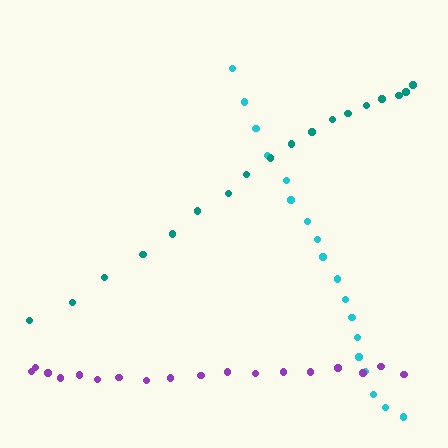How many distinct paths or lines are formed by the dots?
There are 3 distinct paths.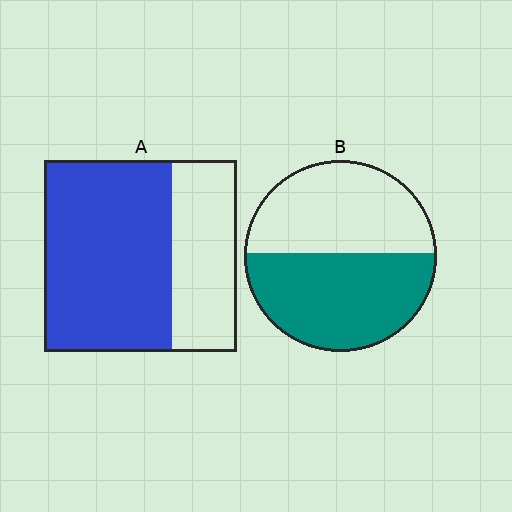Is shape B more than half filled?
Roughly half.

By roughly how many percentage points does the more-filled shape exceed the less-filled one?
By roughly 15 percentage points (A over B).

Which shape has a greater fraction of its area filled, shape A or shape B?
Shape A.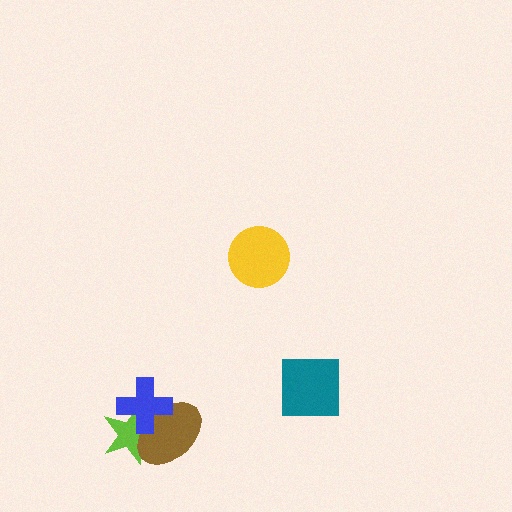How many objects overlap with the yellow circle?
0 objects overlap with the yellow circle.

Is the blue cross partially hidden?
No, no other shape covers it.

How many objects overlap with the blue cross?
2 objects overlap with the blue cross.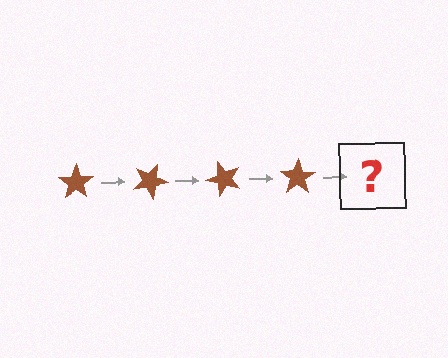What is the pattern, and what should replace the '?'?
The pattern is that the star rotates 25 degrees each step. The '?' should be a brown star rotated 100 degrees.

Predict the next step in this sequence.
The next step is a brown star rotated 100 degrees.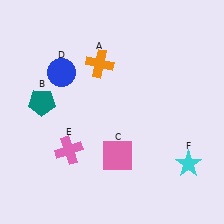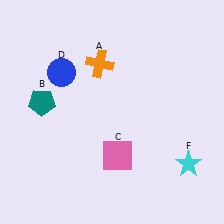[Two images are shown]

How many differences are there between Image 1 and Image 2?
There is 1 difference between the two images.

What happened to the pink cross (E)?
The pink cross (E) was removed in Image 2. It was in the bottom-left area of Image 1.